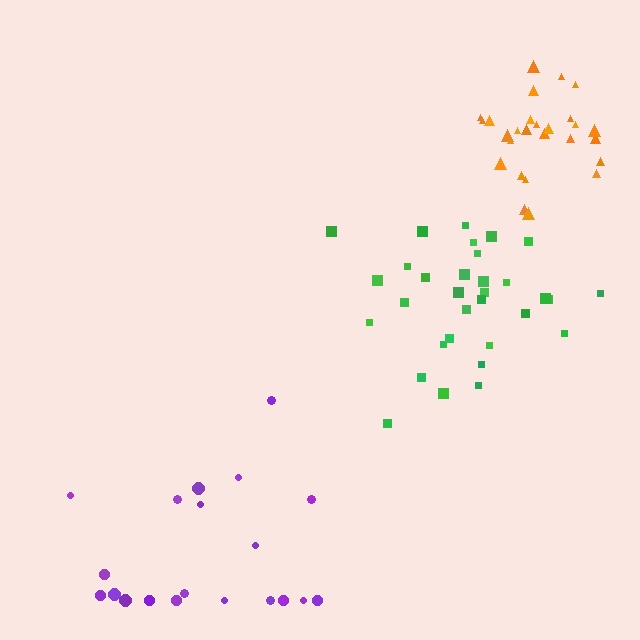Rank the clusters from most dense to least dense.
orange, green, purple.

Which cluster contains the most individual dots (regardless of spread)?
Green (32).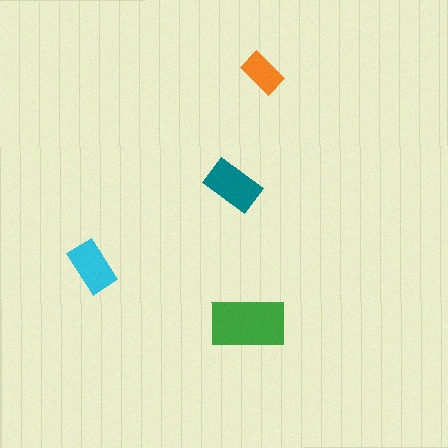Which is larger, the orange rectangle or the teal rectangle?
The teal one.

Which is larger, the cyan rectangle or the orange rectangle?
The cyan one.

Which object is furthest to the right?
The orange rectangle is rightmost.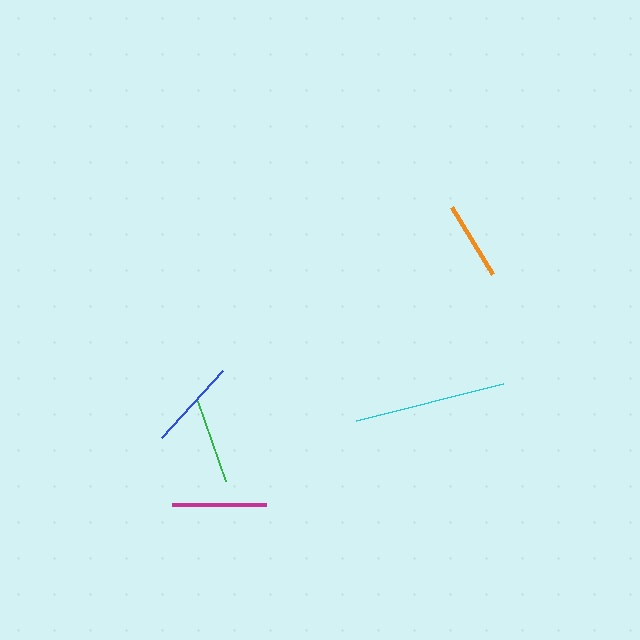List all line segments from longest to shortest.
From longest to shortest: cyan, magenta, blue, green, orange.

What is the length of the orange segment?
The orange segment is approximately 78 pixels long.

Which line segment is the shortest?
The orange line is the shortest at approximately 78 pixels.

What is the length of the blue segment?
The blue segment is approximately 90 pixels long.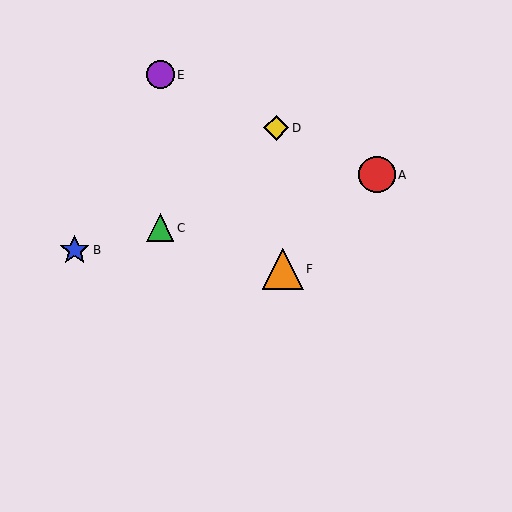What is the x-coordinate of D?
Object D is at x≈276.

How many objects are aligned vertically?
2 objects (C, E) are aligned vertically.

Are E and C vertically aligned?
Yes, both are at x≈160.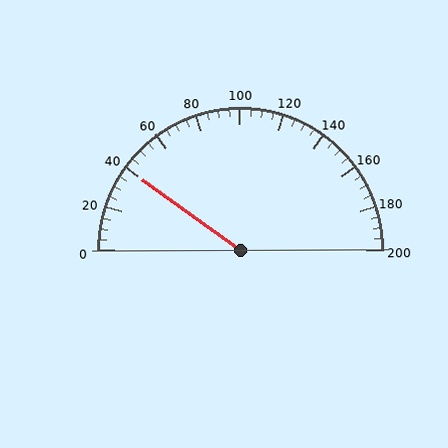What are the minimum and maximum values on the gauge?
The gauge ranges from 0 to 200.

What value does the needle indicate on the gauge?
The needle indicates approximately 40.